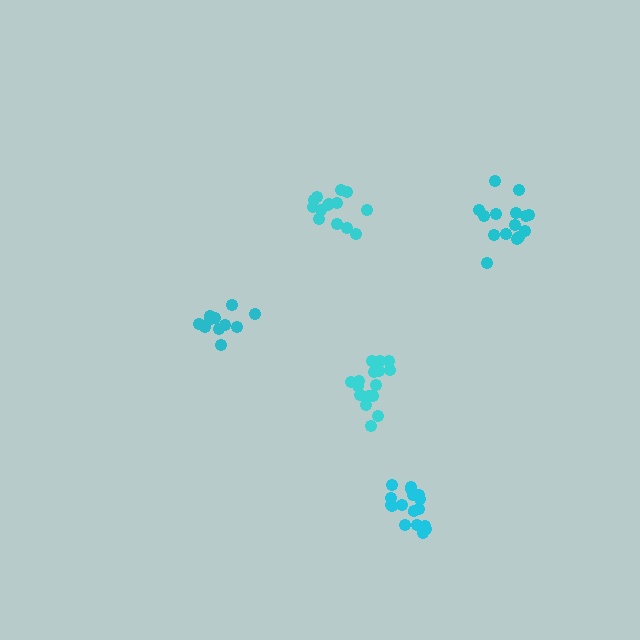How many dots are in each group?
Group 1: 15 dots, Group 2: 12 dots, Group 3: 18 dots, Group 4: 17 dots, Group 5: 14 dots (76 total).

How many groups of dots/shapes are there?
There are 5 groups.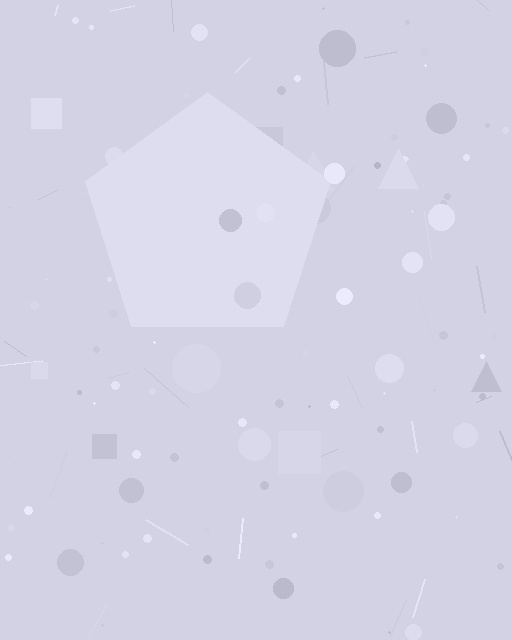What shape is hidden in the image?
A pentagon is hidden in the image.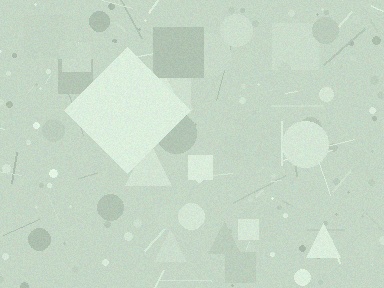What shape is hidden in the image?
A diamond is hidden in the image.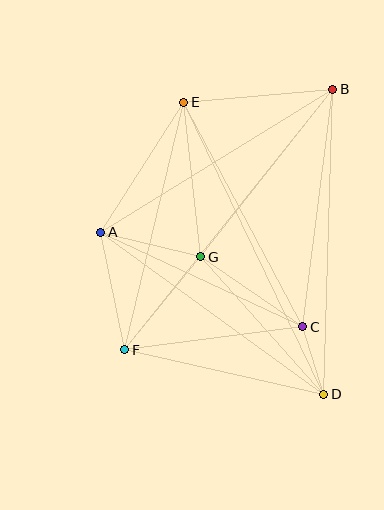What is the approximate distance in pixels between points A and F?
The distance between A and F is approximately 120 pixels.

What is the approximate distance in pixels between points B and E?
The distance between B and E is approximately 150 pixels.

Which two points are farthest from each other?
Points B and F are farthest from each other.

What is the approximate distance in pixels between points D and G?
The distance between D and G is approximately 185 pixels.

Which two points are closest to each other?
Points C and D are closest to each other.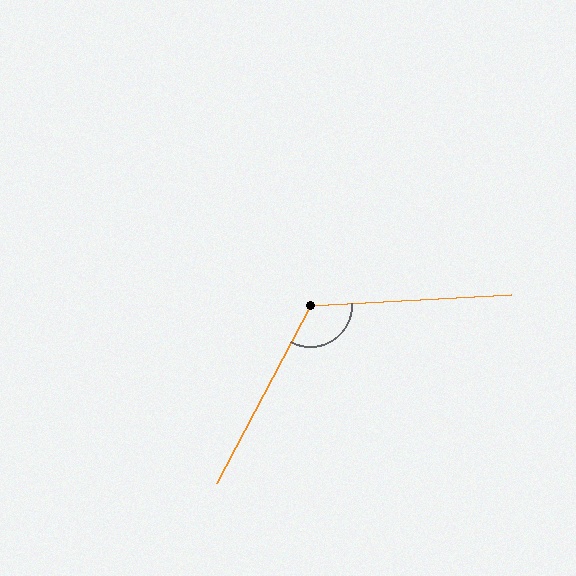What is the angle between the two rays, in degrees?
Approximately 121 degrees.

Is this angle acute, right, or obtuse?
It is obtuse.